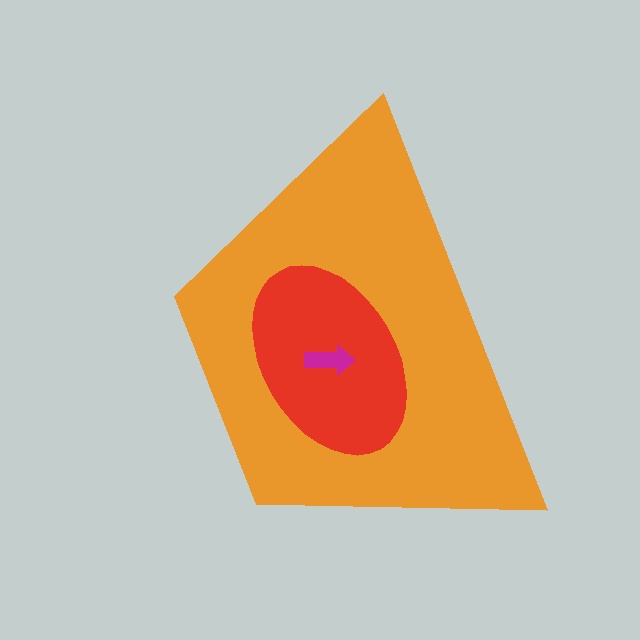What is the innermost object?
The magenta arrow.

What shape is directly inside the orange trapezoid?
The red ellipse.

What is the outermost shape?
The orange trapezoid.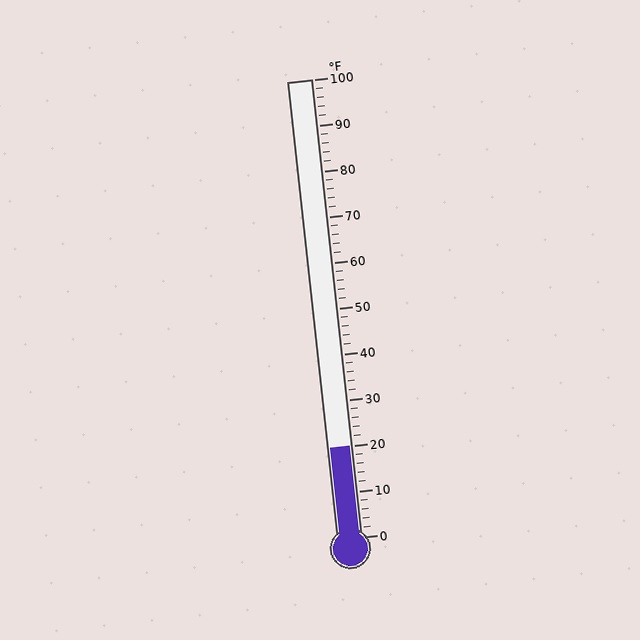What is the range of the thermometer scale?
The thermometer scale ranges from 0°F to 100°F.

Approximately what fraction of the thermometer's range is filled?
The thermometer is filled to approximately 20% of its range.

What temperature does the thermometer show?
The thermometer shows approximately 20°F.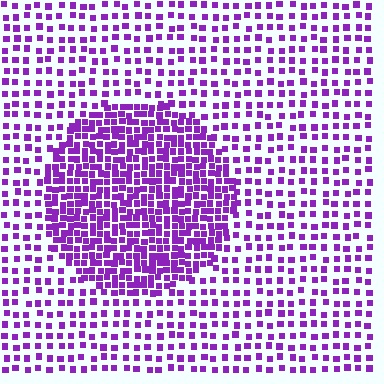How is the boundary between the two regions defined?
The boundary is defined by a change in element density (approximately 2.2x ratio). All elements are the same color, size, and shape.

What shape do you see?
I see a circle.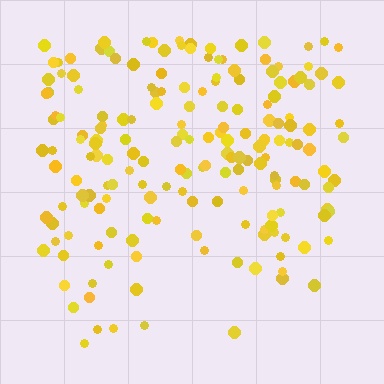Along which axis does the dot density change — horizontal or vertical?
Vertical.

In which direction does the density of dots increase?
From bottom to top, with the top side densest.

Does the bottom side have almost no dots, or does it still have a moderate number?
Still a moderate number, just noticeably fewer than the top.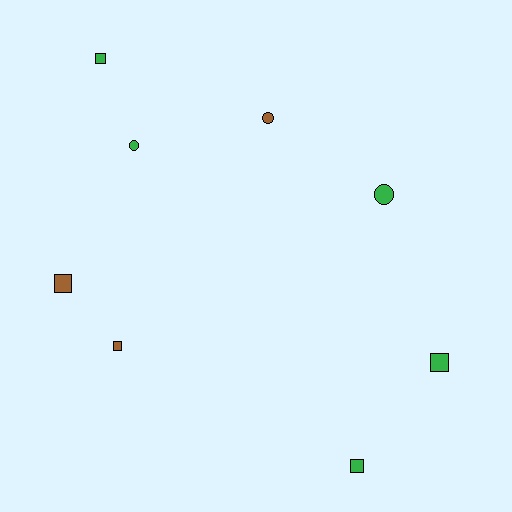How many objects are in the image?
There are 8 objects.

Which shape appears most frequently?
Square, with 5 objects.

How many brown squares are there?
There are 2 brown squares.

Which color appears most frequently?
Green, with 5 objects.